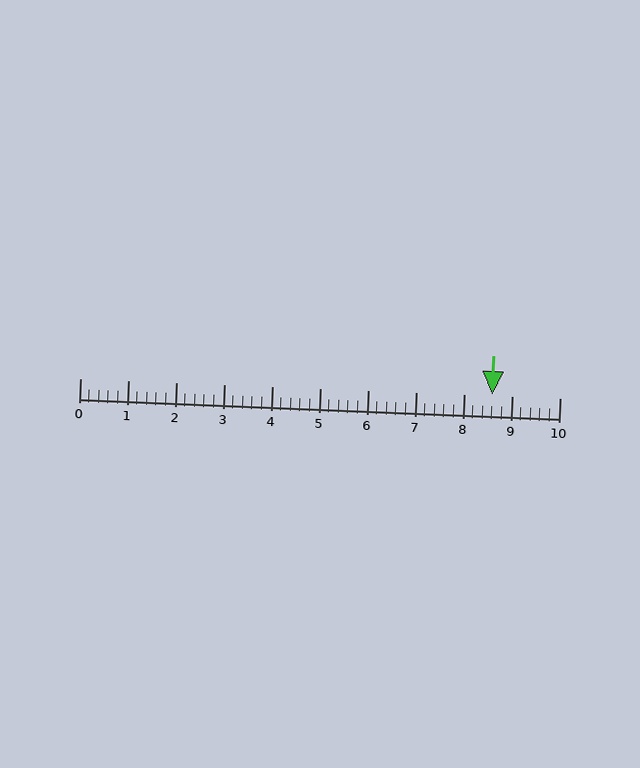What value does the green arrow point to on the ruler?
The green arrow points to approximately 8.6.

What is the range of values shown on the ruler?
The ruler shows values from 0 to 10.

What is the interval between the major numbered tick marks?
The major tick marks are spaced 1 units apart.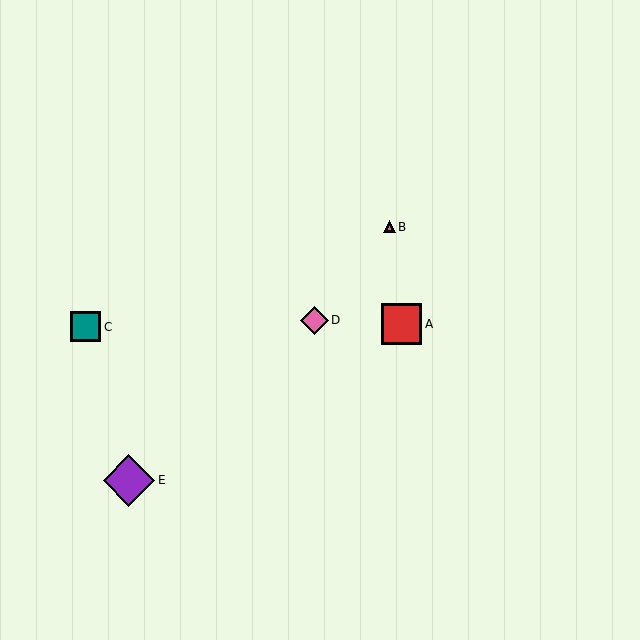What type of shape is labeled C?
Shape C is a teal square.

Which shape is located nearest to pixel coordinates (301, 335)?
The pink diamond (labeled D) at (314, 320) is nearest to that location.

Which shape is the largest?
The purple diamond (labeled E) is the largest.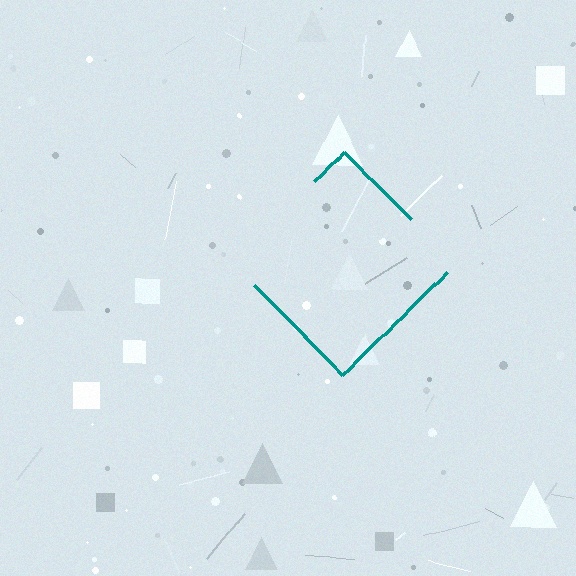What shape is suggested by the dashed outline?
The dashed outline suggests a diamond.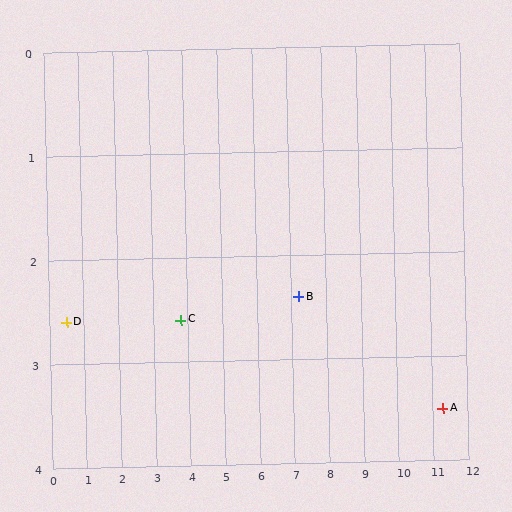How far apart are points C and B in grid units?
Points C and B are about 3.4 grid units apart.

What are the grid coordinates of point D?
Point D is at approximately (0.5, 2.6).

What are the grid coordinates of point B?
Point B is at approximately (7.2, 2.4).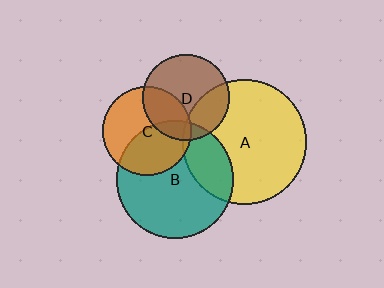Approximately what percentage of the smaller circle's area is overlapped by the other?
Approximately 30%.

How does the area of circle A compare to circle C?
Approximately 2.0 times.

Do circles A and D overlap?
Yes.